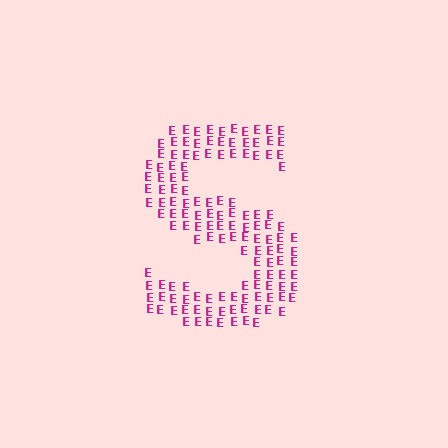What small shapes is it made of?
It is made of small letter E's.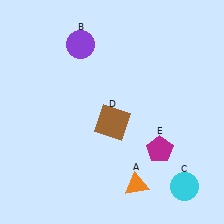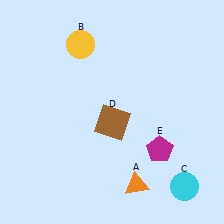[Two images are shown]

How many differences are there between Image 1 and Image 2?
There is 1 difference between the two images.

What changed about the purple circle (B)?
In Image 1, B is purple. In Image 2, it changed to yellow.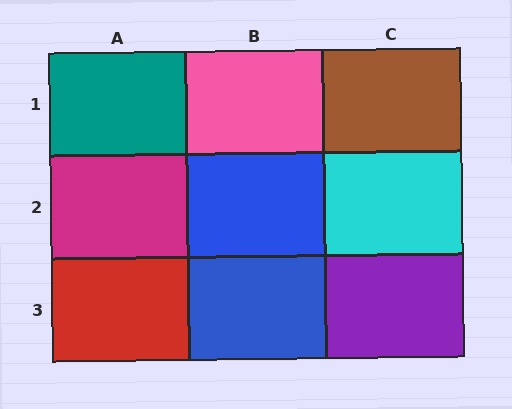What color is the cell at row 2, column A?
Magenta.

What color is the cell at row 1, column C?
Brown.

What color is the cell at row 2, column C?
Cyan.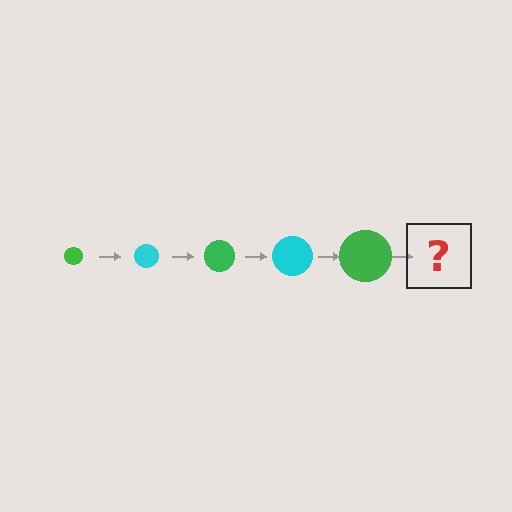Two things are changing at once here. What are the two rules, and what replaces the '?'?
The two rules are that the circle grows larger each step and the color cycles through green and cyan. The '?' should be a cyan circle, larger than the previous one.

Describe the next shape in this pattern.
It should be a cyan circle, larger than the previous one.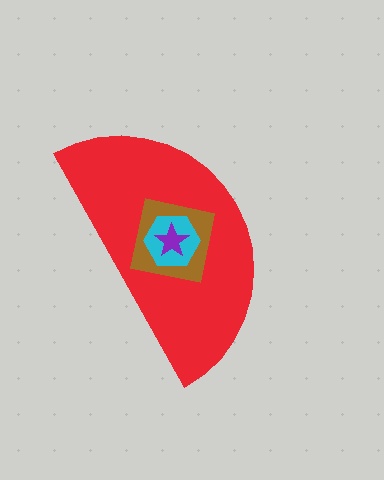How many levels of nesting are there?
4.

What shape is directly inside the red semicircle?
The brown square.